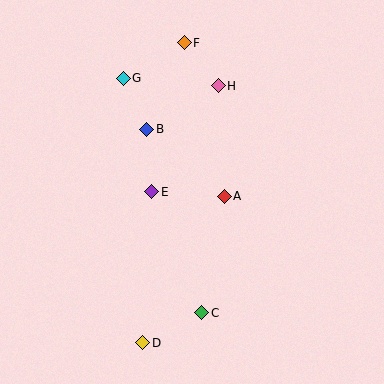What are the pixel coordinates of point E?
Point E is at (152, 192).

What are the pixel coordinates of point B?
Point B is at (147, 129).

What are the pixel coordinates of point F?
Point F is at (184, 43).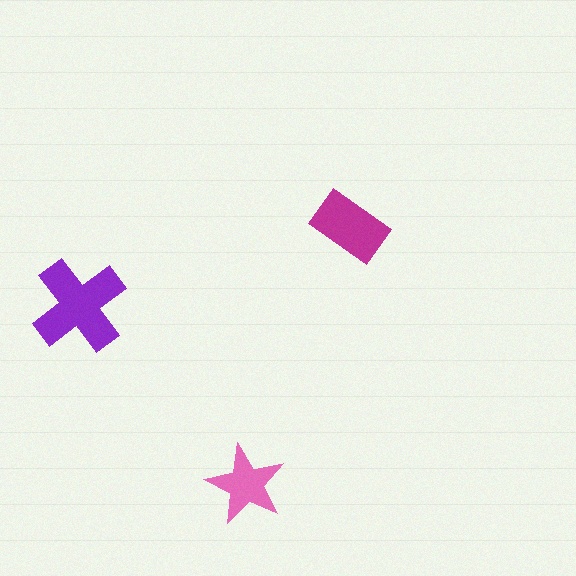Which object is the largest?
The purple cross.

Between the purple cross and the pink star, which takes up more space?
The purple cross.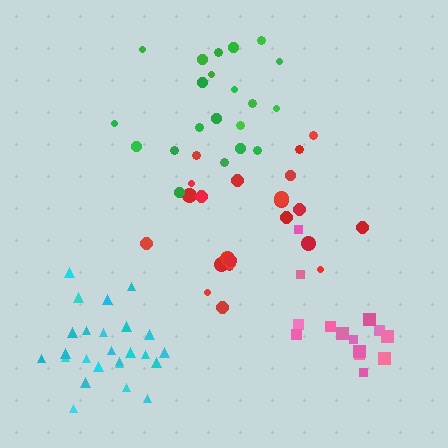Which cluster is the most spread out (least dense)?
Red.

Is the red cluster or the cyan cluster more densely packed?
Cyan.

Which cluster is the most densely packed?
Cyan.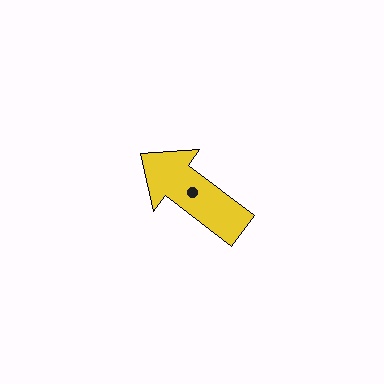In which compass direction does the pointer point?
Northwest.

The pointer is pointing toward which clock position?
Roughly 10 o'clock.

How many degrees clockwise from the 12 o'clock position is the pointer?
Approximately 307 degrees.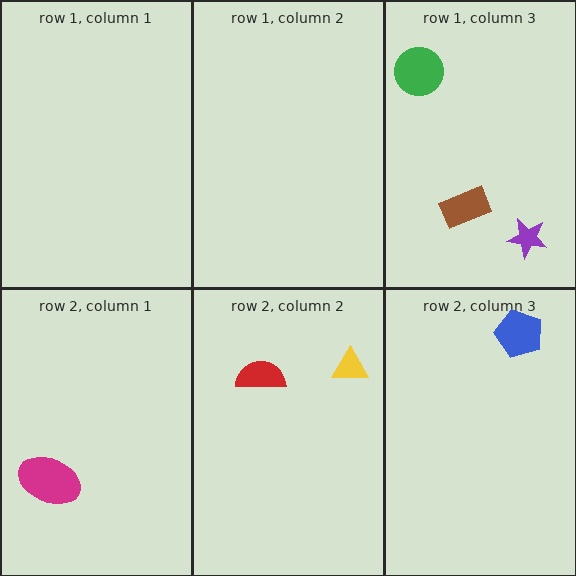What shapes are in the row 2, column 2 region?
The yellow triangle, the red semicircle.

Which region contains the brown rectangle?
The row 1, column 3 region.